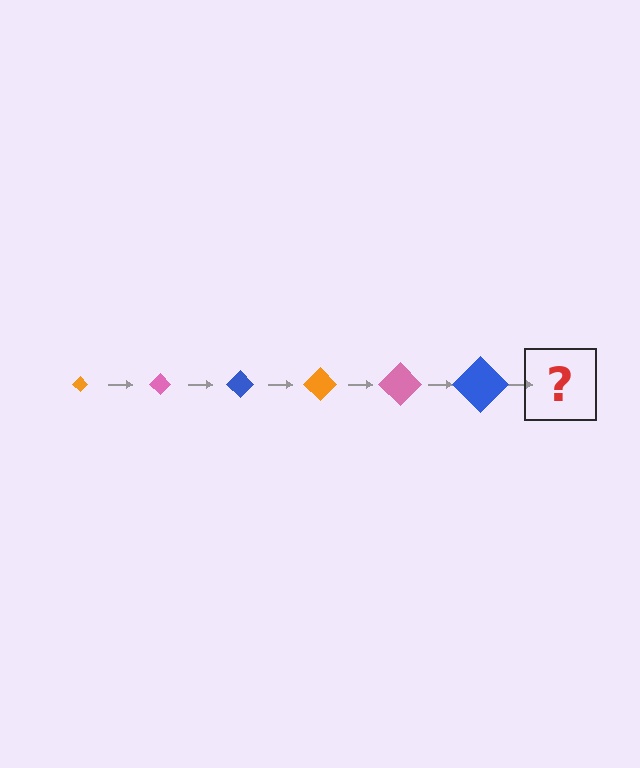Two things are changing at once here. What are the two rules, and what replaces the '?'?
The two rules are that the diamond grows larger each step and the color cycles through orange, pink, and blue. The '?' should be an orange diamond, larger than the previous one.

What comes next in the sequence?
The next element should be an orange diamond, larger than the previous one.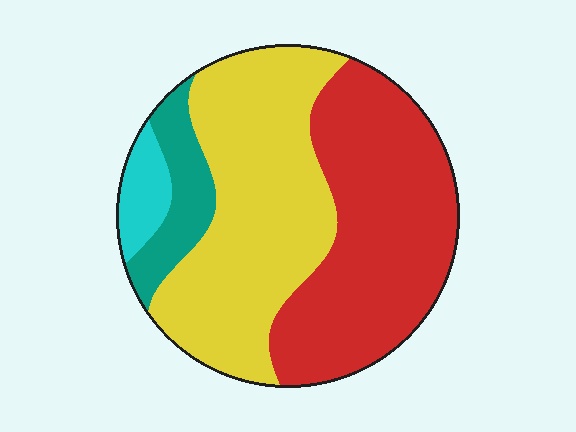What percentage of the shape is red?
Red covers 42% of the shape.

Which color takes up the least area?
Cyan, at roughly 5%.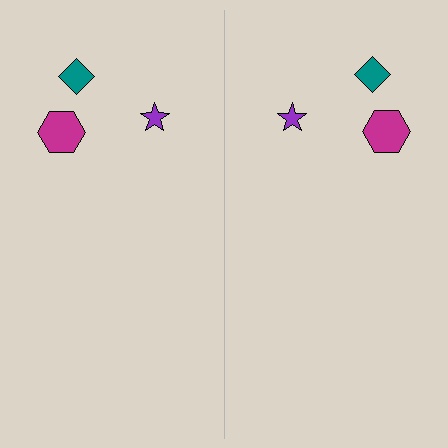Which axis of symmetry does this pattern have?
The pattern has a vertical axis of symmetry running through the center of the image.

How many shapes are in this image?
There are 6 shapes in this image.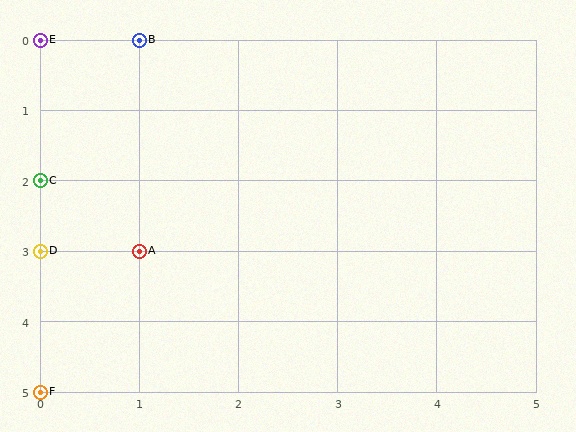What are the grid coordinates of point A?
Point A is at grid coordinates (1, 3).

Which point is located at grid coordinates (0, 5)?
Point F is at (0, 5).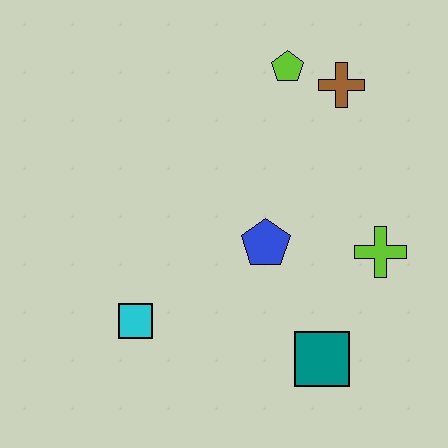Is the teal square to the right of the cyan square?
Yes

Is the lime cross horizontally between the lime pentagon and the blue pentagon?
No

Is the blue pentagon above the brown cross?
No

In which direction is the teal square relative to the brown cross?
The teal square is below the brown cross.